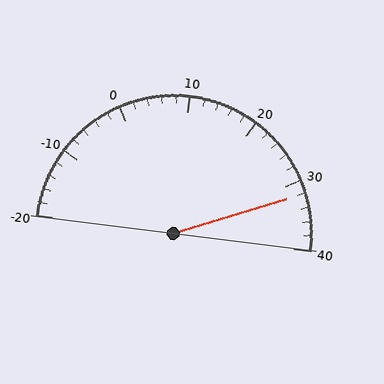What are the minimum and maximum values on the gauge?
The gauge ranges from -20 to 40.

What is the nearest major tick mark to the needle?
The nearest major tick mark is 30.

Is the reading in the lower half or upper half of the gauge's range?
The reading is in the upper half of the range (-20 to 40).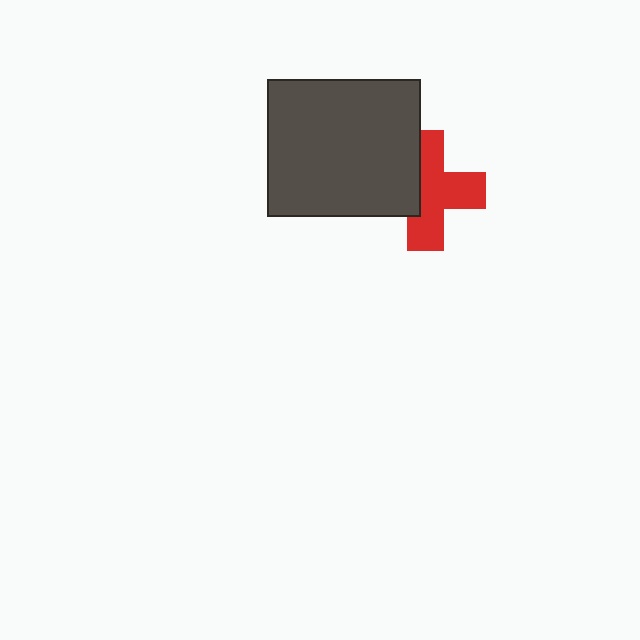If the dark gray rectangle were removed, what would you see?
You would see the complete red cross.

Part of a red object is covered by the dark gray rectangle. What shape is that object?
It is a cross.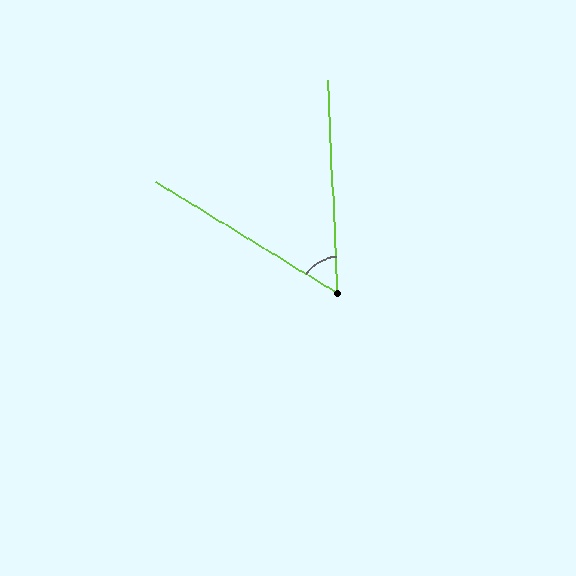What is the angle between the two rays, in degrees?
Approximately 56 degrees.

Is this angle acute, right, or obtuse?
It is acute.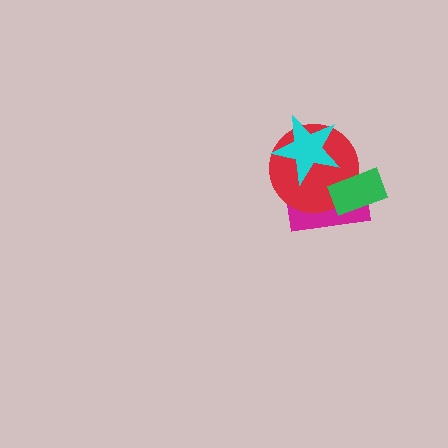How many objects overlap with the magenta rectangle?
3 objects overlap with the magenta rectangle.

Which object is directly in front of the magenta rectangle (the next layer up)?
The red circle is directly in front of the magenta rectangle.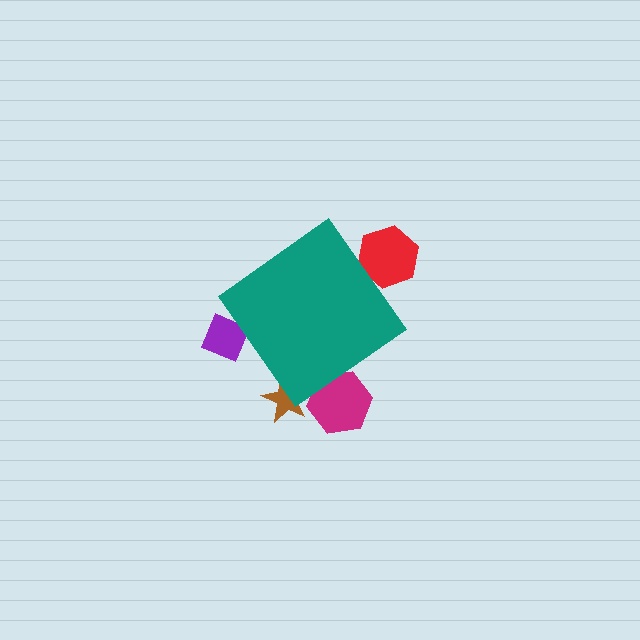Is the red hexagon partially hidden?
Yes, the red hexagon is partially hidden behind the teal diamond.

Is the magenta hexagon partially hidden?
Yes, the magenta hexagon is partially hidden behind the teal diamond.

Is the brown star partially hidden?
Yes, the brown star is partially hidden behind the teal diamond.